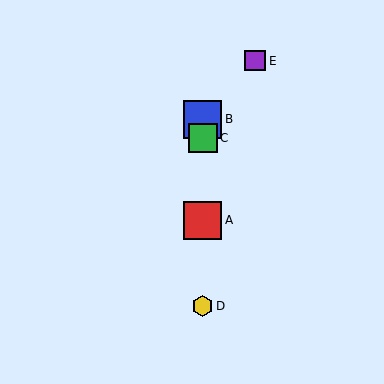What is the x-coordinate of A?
Object A is at x≈203.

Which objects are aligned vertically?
Objects A, B, C, D are aligned vertically.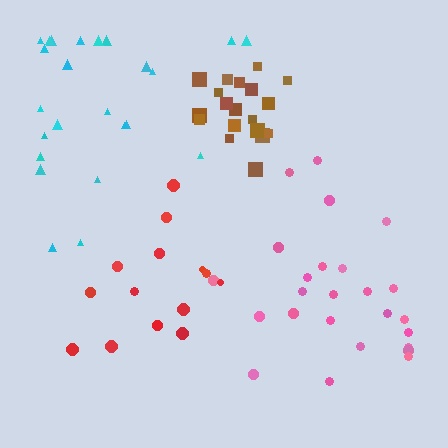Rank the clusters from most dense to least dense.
brown, pink, cyan, red.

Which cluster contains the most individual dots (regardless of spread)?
Cyan (27).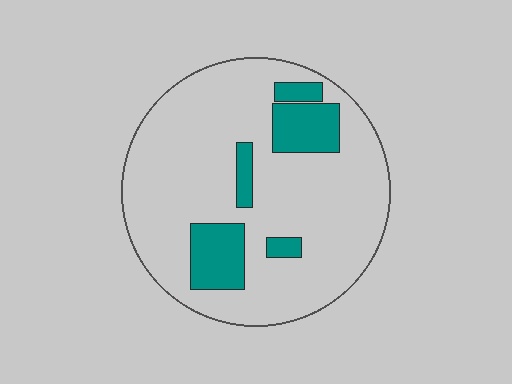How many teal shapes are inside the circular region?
5.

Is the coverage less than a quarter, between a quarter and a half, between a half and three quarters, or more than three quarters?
Less than a quarter.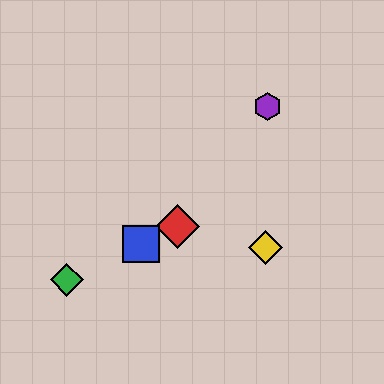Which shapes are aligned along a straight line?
The red diamond, the blue square, the green diamond are aligned along a straight line.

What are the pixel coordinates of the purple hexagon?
The purple hexagon is at (268, 106).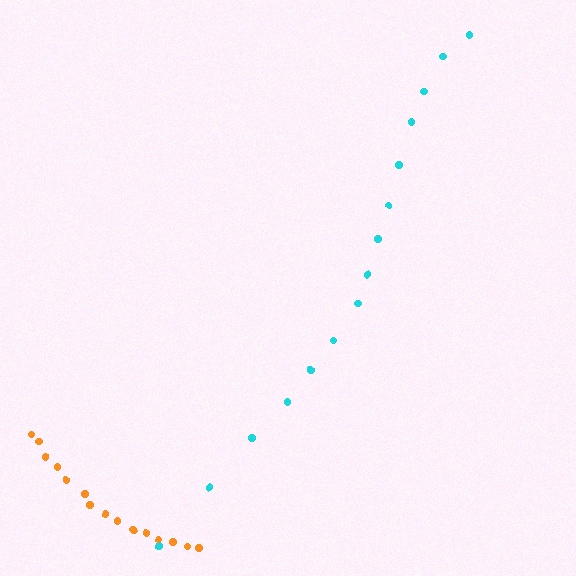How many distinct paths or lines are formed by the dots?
There are 2 distinct paths.